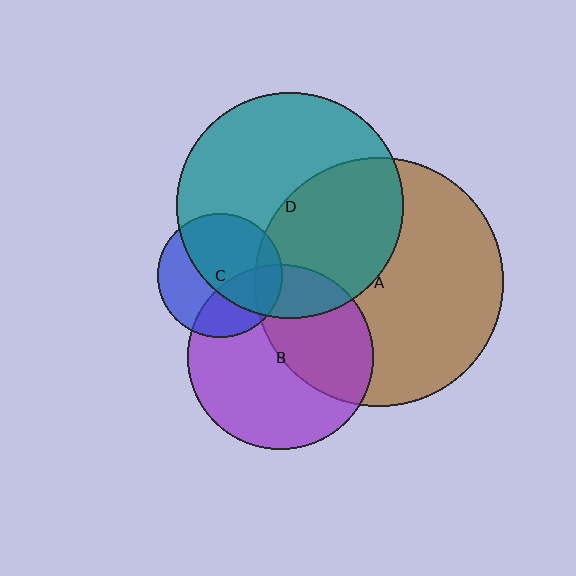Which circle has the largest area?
Circle A (brown).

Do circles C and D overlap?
Yes.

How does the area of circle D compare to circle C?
Approximately 3.3 times.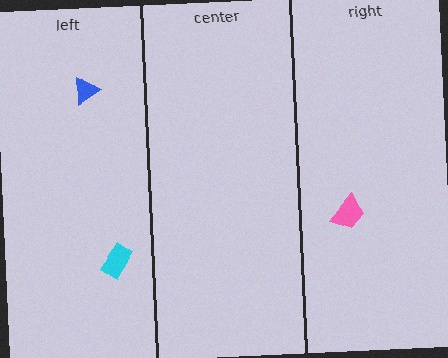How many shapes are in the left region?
2.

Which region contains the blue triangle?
The left region.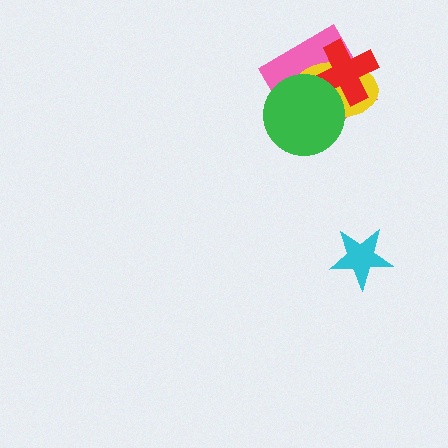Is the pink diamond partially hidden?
Yes, it is partially covered by another shape.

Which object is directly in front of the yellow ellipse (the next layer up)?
The red cross is directly in front of the yellow ellipse.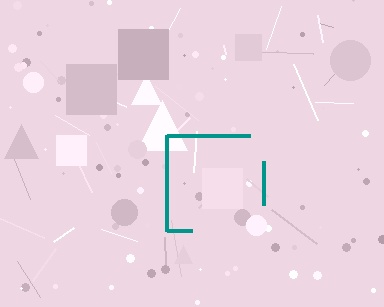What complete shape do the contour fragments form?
The contour fragments form a square.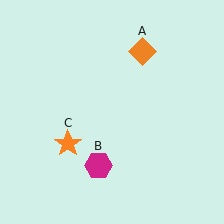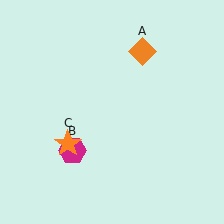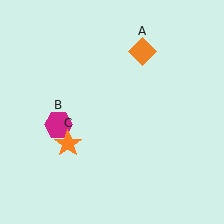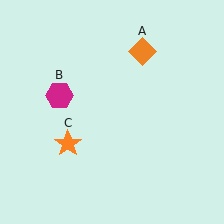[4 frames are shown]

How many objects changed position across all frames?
1 object changed position: magenta hexagon (object B).